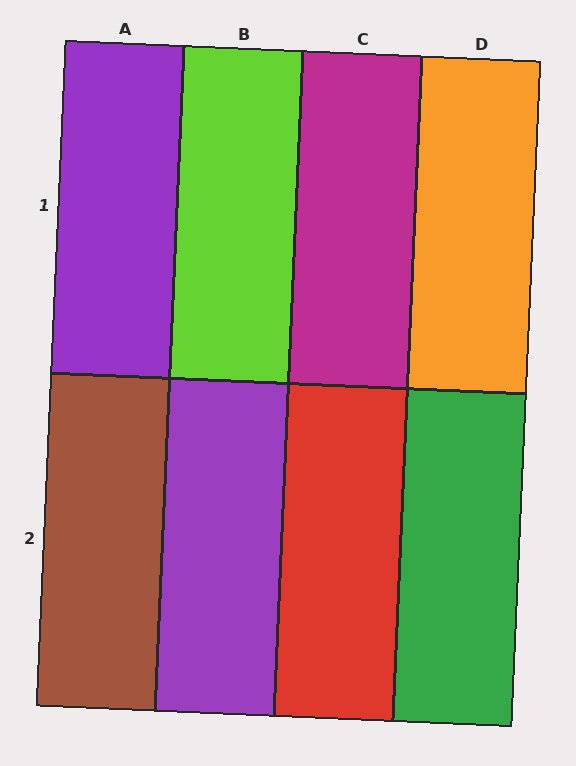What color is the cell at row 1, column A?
Purple.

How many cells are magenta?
1 cell is magenta.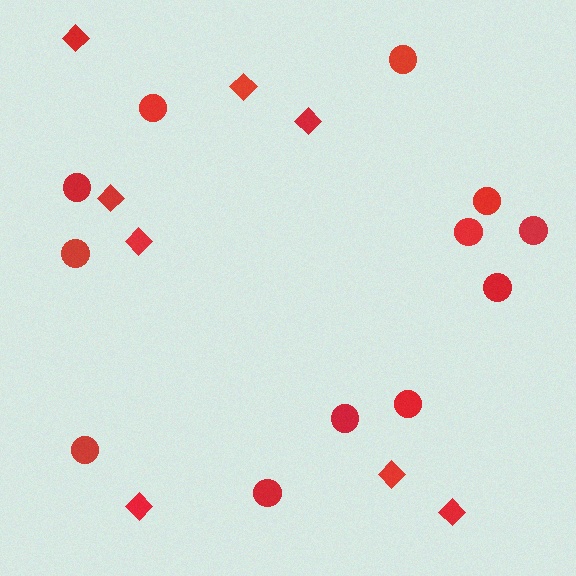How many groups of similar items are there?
There are 2 groups: one group of diamonds (8) and one group of circles (12).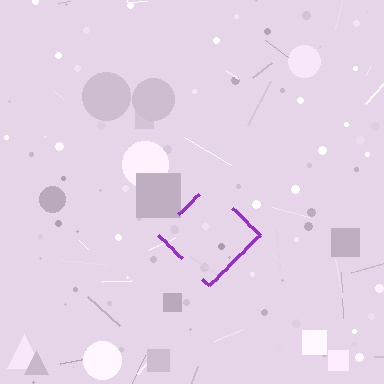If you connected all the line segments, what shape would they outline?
They would outline a diamond.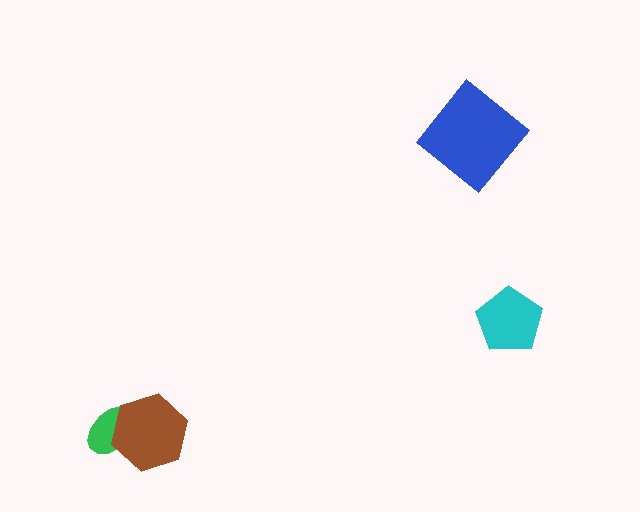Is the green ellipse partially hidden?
Yes, it is partially covered by another shape.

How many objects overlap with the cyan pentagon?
0 objects overlap with the cyan pentagon.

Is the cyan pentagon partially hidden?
No, no other shape covers it.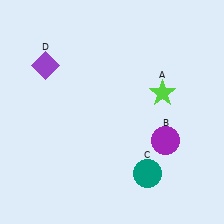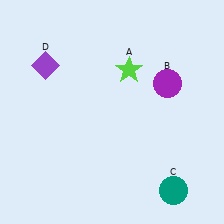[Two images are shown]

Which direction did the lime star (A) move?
The lime star (A) moved left.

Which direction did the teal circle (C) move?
The teal circle (C) moved right.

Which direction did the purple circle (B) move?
The purple circle (B) moved up.